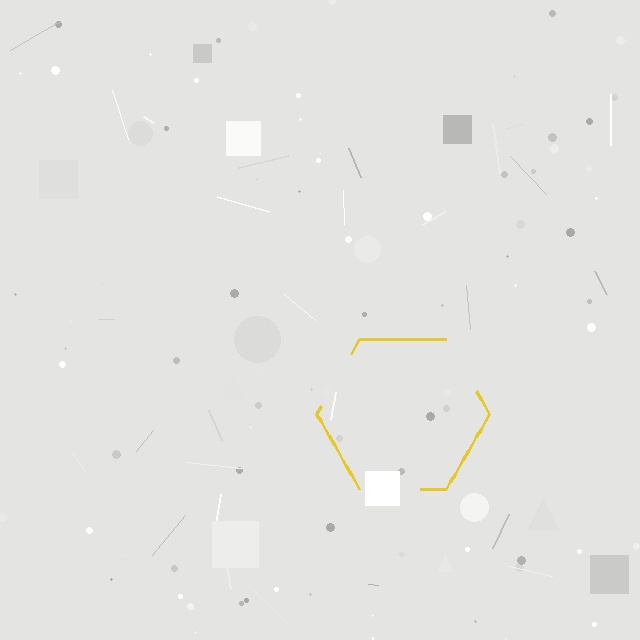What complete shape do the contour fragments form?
The contour fragments form a hexagon.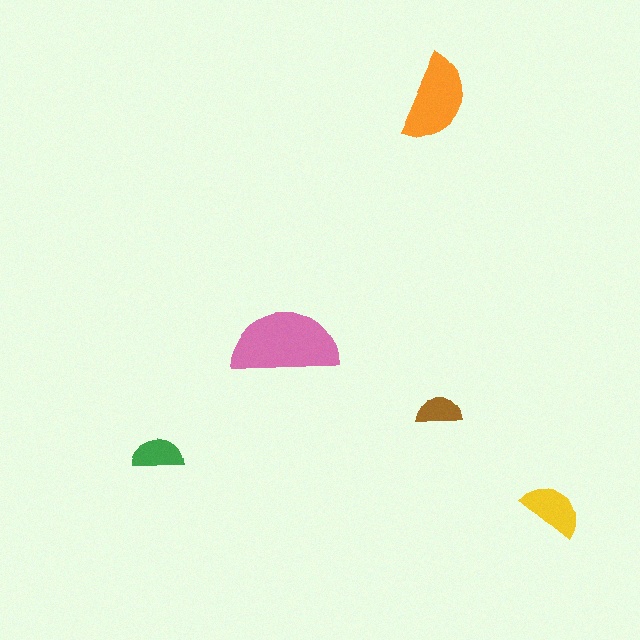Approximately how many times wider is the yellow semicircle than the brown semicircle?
About 1.5 times wider.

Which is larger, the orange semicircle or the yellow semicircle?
The orange one.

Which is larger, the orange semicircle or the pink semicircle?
The pink one.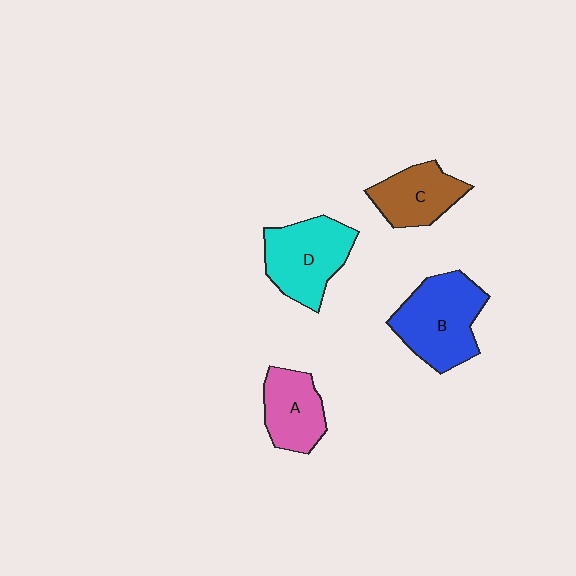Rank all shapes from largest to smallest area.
From largest to smallest: B (blue), D (cyan), A (pink), C (brown).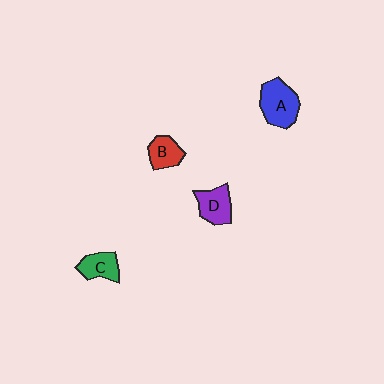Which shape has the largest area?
Shape A (blue).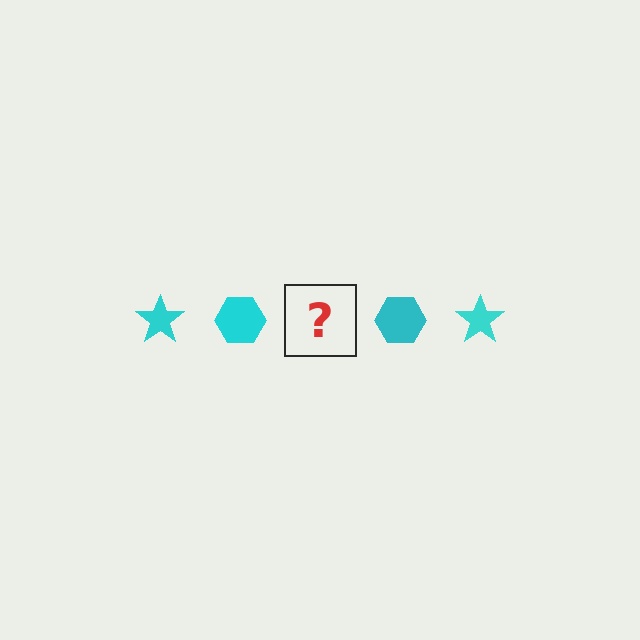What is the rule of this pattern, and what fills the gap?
The rule is that the pattern cycles through star, hexagon shapes in cyan. The gap should be filled with a cyan star.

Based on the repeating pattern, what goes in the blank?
The blank should be a cyan star.